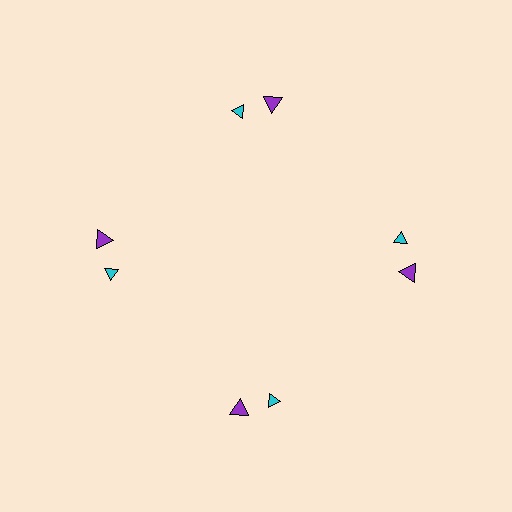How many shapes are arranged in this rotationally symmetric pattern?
There are 8 shapes, arranged in 4 groups of 2.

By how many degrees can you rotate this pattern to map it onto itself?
The pattern maps onto itself every 90 degrees of rotation.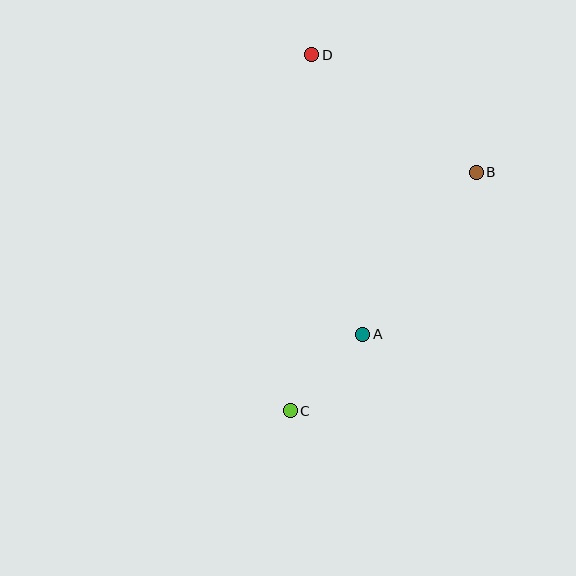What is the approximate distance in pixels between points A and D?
The distance between A and D is approximately 284 pixels.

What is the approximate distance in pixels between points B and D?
The distance between B and D is approximately 202 pixels.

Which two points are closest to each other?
Points A and C are closest to each other.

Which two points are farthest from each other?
Points C and D are farthest from each other.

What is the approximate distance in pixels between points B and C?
The distance between B and C is approximately 302 pixels.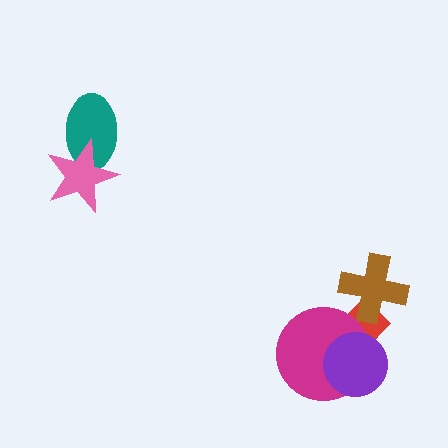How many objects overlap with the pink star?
1 object overlaps with the pink star.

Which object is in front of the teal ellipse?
The pink star is in front of the teal ellipse.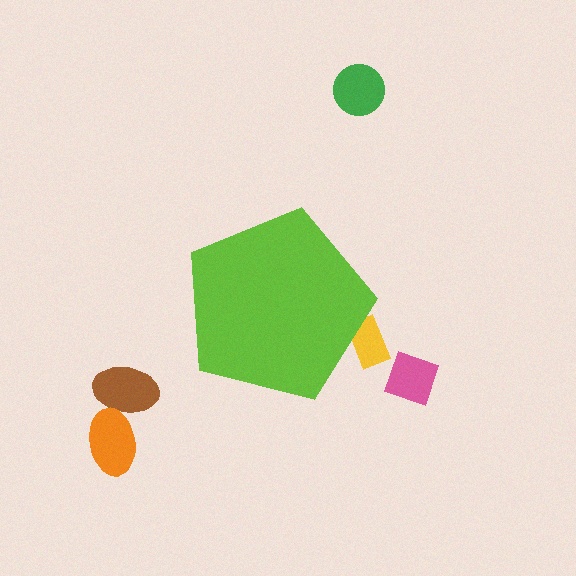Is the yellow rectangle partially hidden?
Yes, the yellow rectangle is partially hidden behind the lime pentagon.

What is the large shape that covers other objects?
A lime pentagon.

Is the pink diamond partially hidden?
No, the pink diamond is fully visible.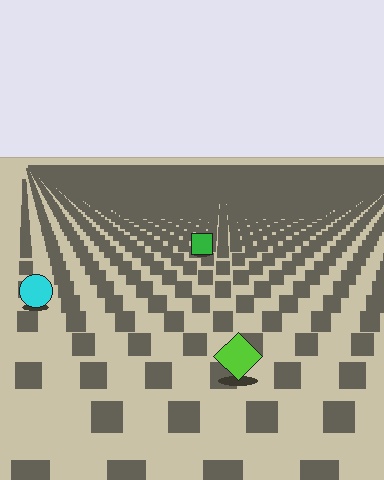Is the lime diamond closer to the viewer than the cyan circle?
Yes. The lime diamond is closer — you can tell from the texture gradient: the ground texture is coarser near it.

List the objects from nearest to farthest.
From nearest to farthest: the lime diamond, the cyan circle, the green square.